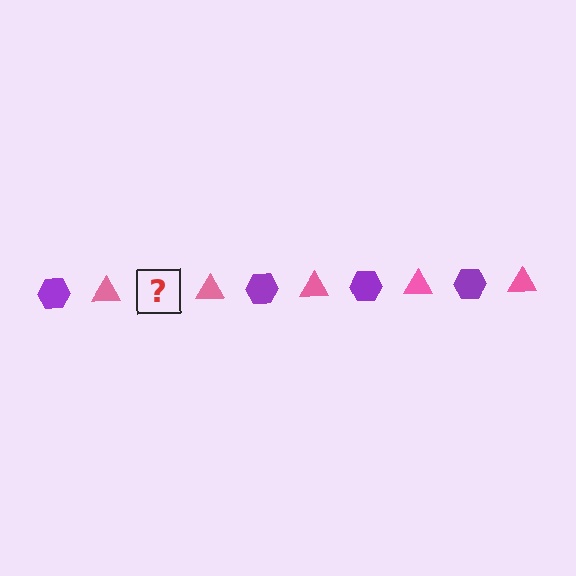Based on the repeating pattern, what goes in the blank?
The blank should be a purple hexagon.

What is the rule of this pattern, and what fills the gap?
The rule is that the pattern alternates between purple hexagon and pink triangle. The gap should be filled with a purple hexagon.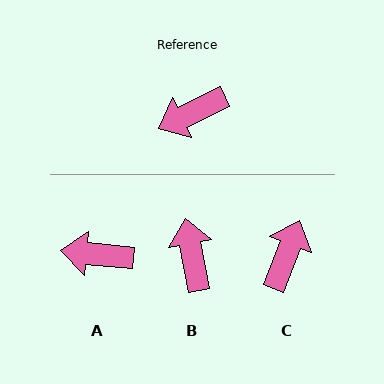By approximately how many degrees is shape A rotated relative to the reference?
Approximately 31 degrees clockwise.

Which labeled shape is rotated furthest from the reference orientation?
C, about 137 degrees away.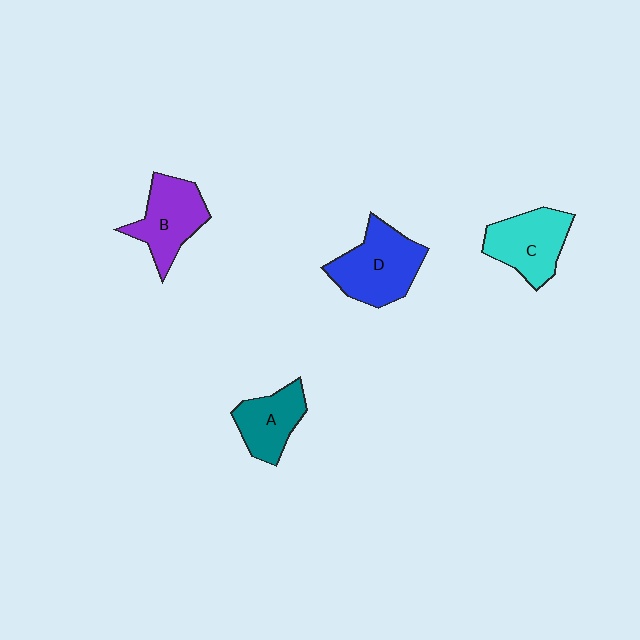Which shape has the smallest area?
Shape A (teal).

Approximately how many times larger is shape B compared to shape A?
Approximately 1.2 times.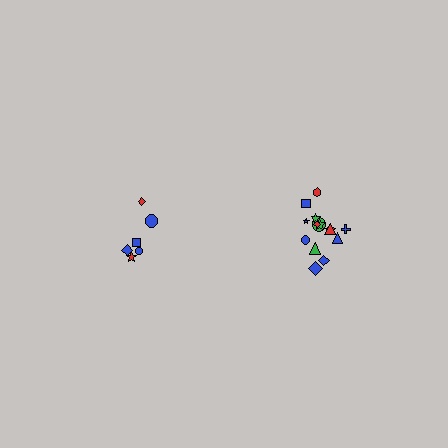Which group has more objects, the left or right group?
The right group.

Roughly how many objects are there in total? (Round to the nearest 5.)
Roughly 20 objects in total.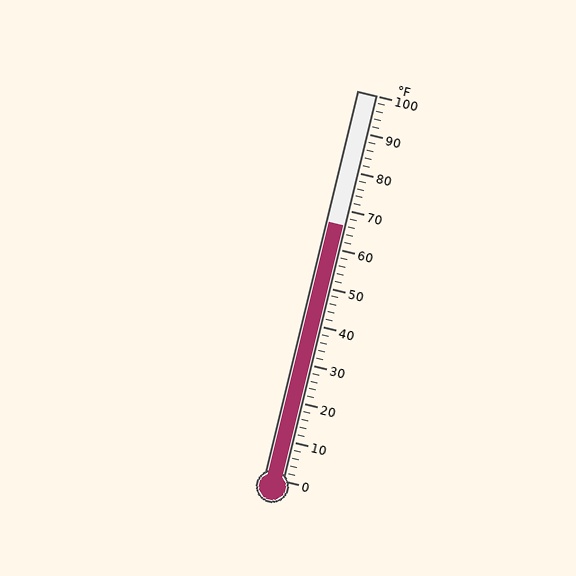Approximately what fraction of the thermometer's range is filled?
The thermometer is filled to approximately 65% of its range.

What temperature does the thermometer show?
The thermometer shows approximately 66°F.